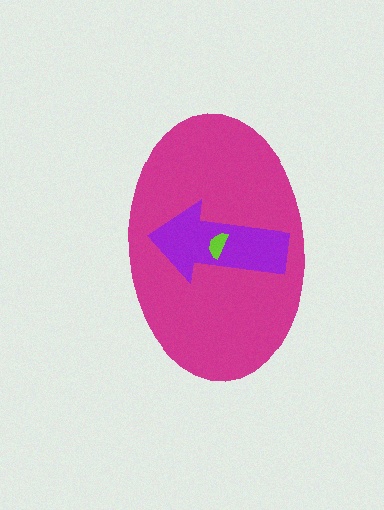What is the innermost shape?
The lime semicircle.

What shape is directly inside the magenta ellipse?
The purple arrow.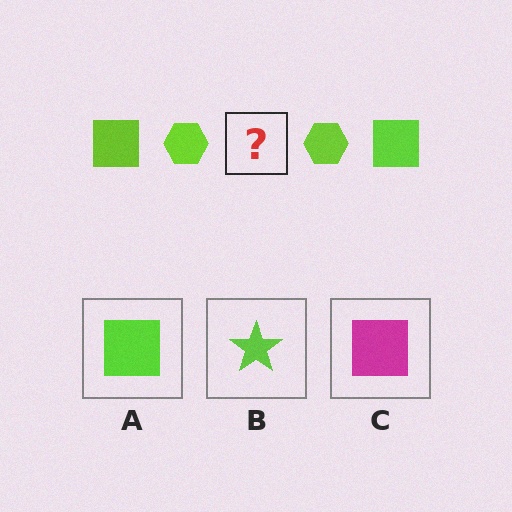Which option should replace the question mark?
Option A.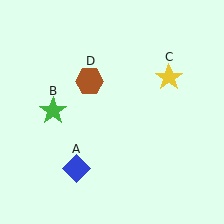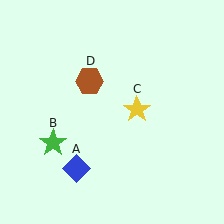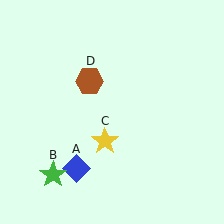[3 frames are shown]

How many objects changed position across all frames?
2 objects changed position: green star (object B), yellow star (object C).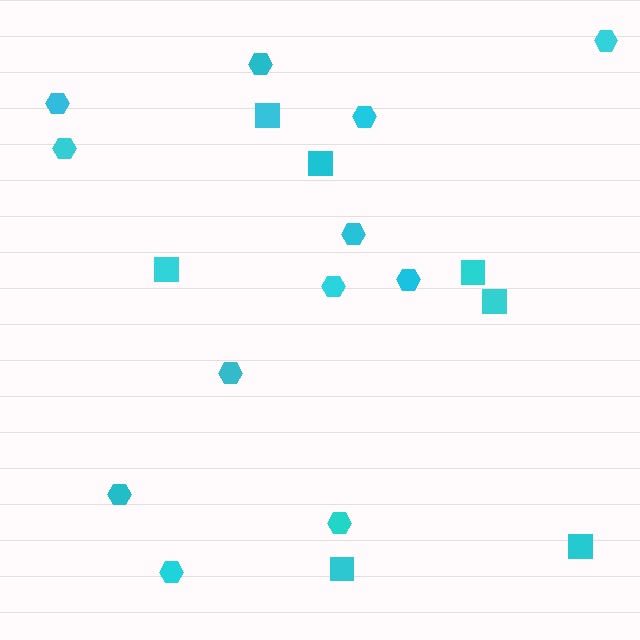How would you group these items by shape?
There are 2 groups: one group of hexagons (12) and one group of squares (7).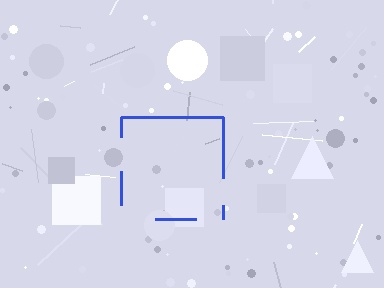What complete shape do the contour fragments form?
The contour fragments form a square.